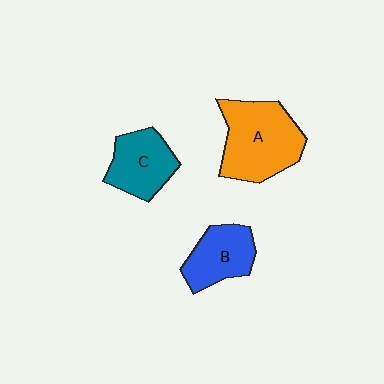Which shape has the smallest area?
Shape B (blue).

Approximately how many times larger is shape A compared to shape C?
Approximately 1.5 times.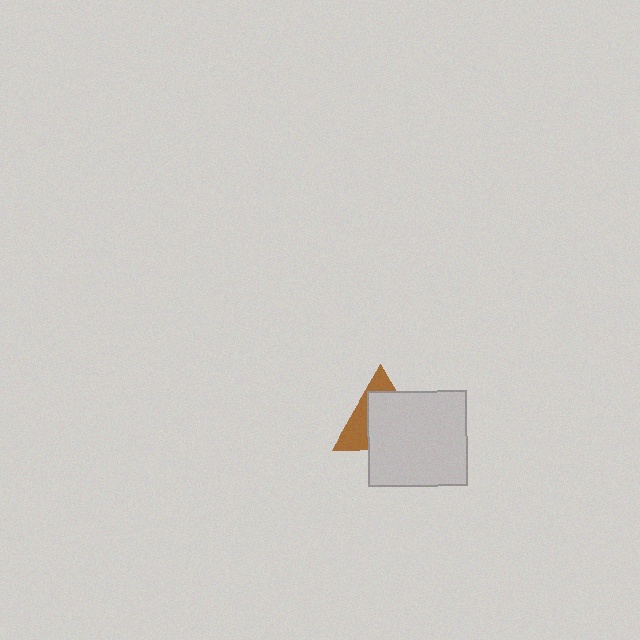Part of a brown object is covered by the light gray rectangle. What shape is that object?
It is a triangle.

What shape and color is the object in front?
The object in front is a light gray rectangle.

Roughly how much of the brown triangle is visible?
A small part of it is visible (roughly 35%).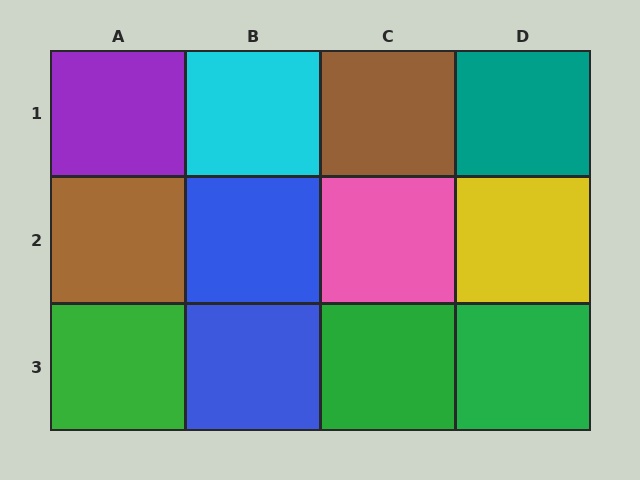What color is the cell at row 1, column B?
Cyan.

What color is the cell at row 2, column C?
Pink.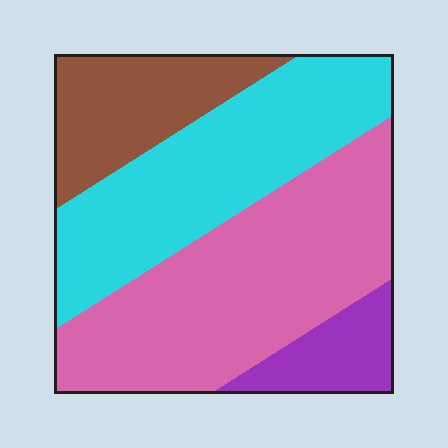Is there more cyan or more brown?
Cyan.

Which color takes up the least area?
Purple, at roughly 10%.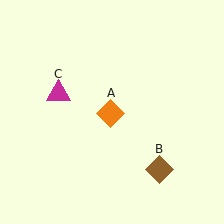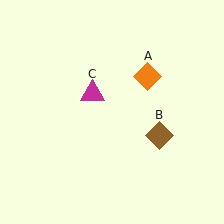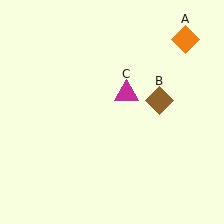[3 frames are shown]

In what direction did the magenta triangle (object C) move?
The magenta triangle (object C) moved right.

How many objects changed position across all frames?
3 objects changed position: orange diamond (object A), brown diamond (object B), magenta triangle (object C).